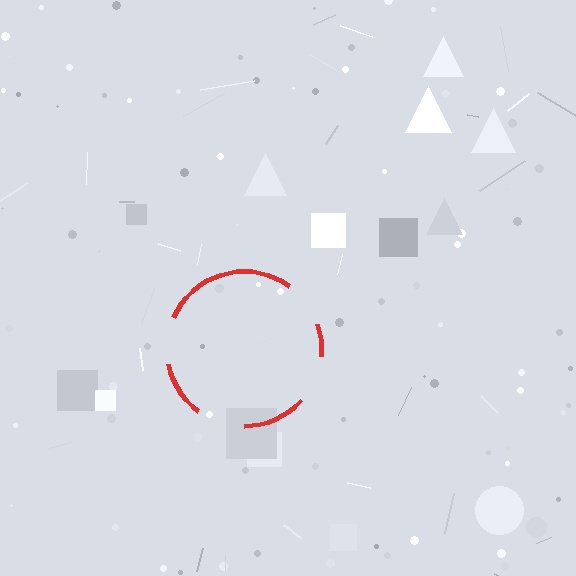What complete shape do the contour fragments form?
The contour fragments form a circle.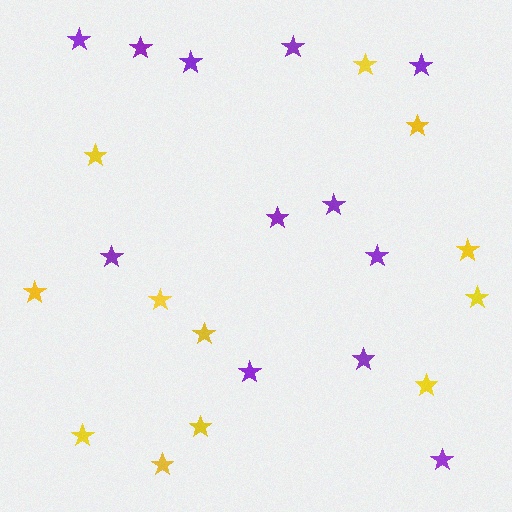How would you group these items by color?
There are 2 groups: one group of purple stars (12) and one group of yellow stars (12).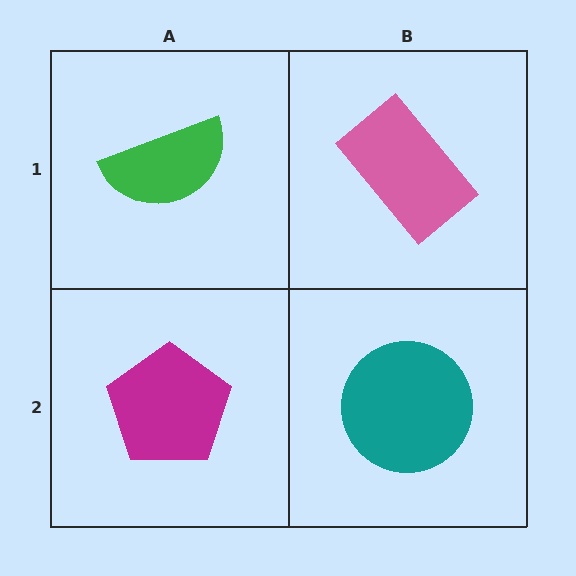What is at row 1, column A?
A green semicircle.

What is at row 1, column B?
A pink rectangle.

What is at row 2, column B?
A teal circle.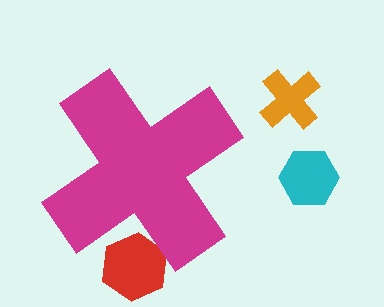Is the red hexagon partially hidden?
Yes, the red hexagon is partially hidden behind the magenta cross.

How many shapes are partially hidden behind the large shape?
1 shape is partially hidden.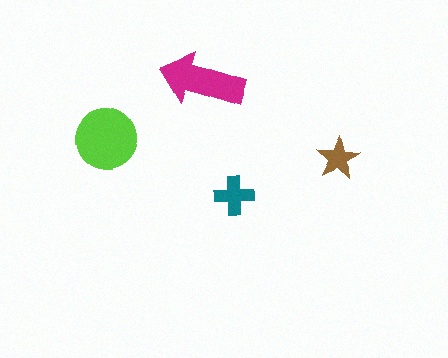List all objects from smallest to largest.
The brown star, the teal cross, the magenta arrow, the lime circle.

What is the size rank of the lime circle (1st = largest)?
1st.